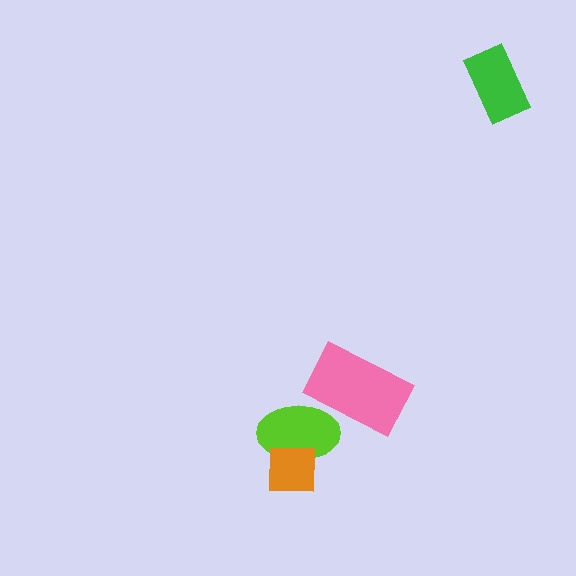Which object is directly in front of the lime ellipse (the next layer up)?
The pink rectangle is directly in front of the lime ellipse.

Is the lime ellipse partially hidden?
Yes, it is partially covered by another shape.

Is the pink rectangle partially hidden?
No, no other shape covers it.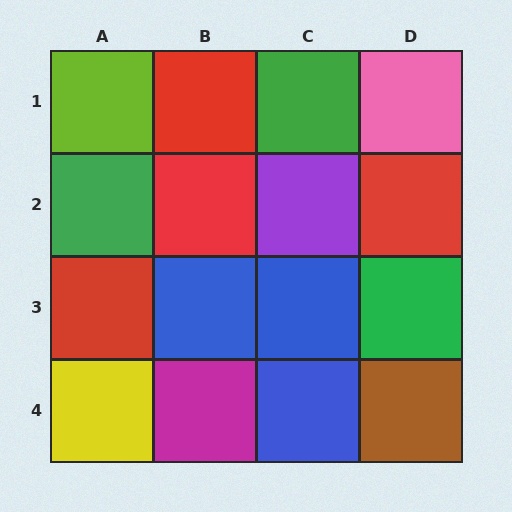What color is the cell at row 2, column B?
Red.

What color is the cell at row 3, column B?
Blue.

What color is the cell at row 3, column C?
Blue.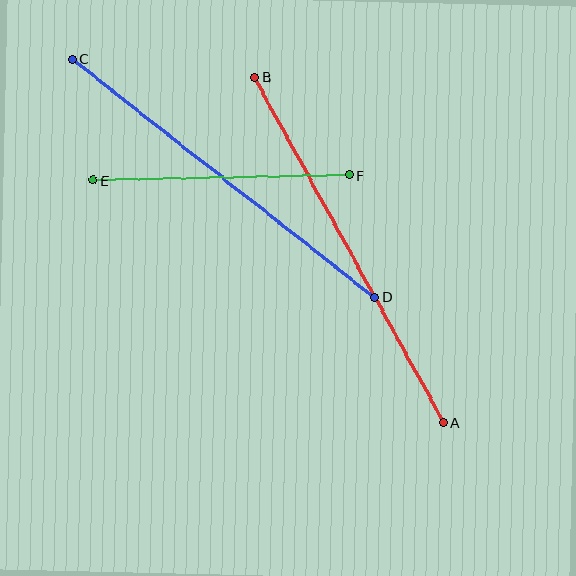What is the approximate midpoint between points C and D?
The midpoint is at approximately (224, 178) pixels.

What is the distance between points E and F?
The distance is approximately 256 pixels.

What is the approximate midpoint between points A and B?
The midpoint is at approximately (349, 250) pixels.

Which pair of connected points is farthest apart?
Points A and B are farthest apart.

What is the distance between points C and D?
The distance is approximately 385 pixels.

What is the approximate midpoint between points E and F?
The midpoint is at approximately (221, 177) pixels.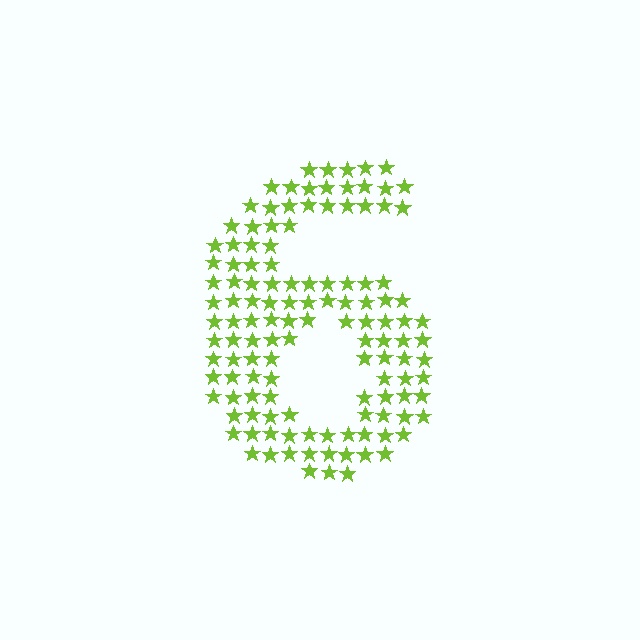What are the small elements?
The small elements are stars.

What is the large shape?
The large shape is the digit 6.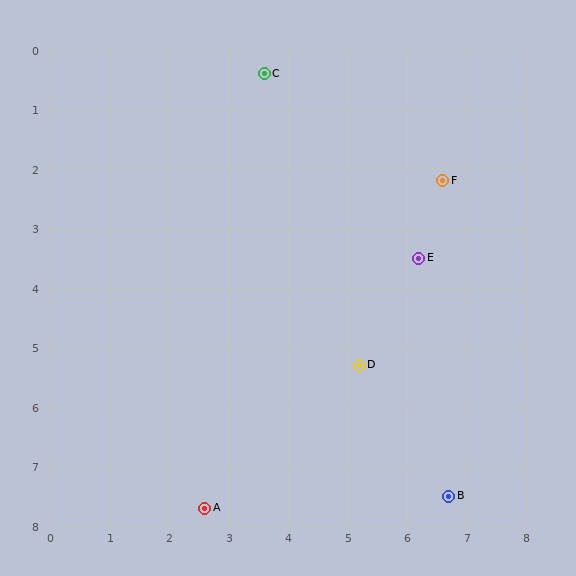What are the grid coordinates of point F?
Point F is at approximately (6.6, 2.2).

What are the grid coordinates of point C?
Point C is at approximately (3.6, 0.4).